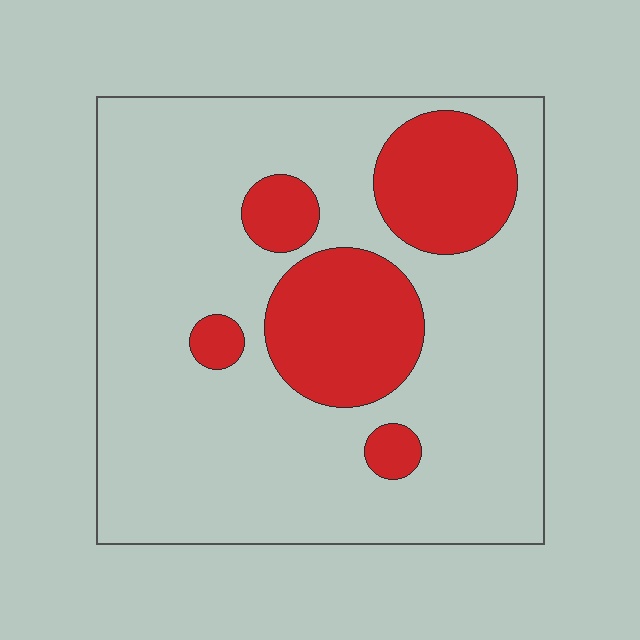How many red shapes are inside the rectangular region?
5.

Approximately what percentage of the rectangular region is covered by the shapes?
Approximately 25%.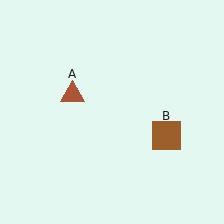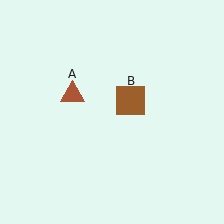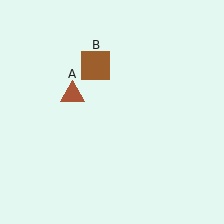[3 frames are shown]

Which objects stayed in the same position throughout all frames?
Brown triangle (object A) remained stationary.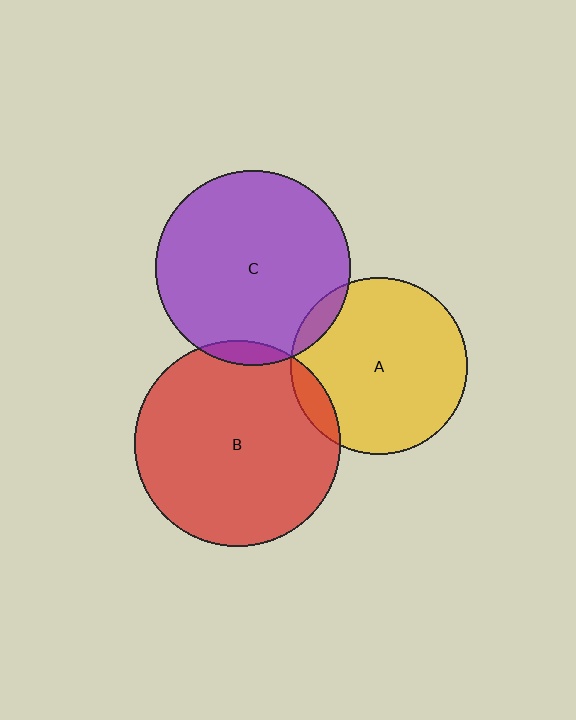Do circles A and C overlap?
Yes.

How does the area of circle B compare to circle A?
Approximately 1.4 times.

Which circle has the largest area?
Circle B (red).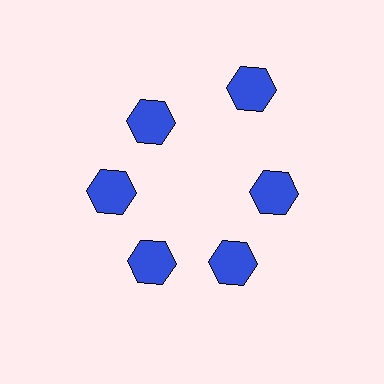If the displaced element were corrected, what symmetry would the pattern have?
It would have 6-fold rotational symmetry — the pattern would map onto itself every 60 degrees.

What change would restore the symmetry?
The symmetry would be restored by moving it inward, back onto the ring so that all 6 hexagons sit at equal angles and equal distance from the center.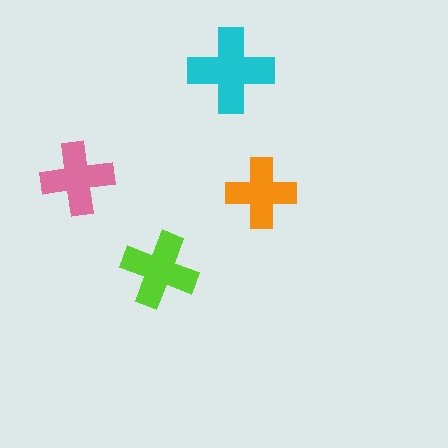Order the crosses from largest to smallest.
the cyan one, the lime one, the pink one, the orange one.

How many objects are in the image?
There are 4 objects in the image.